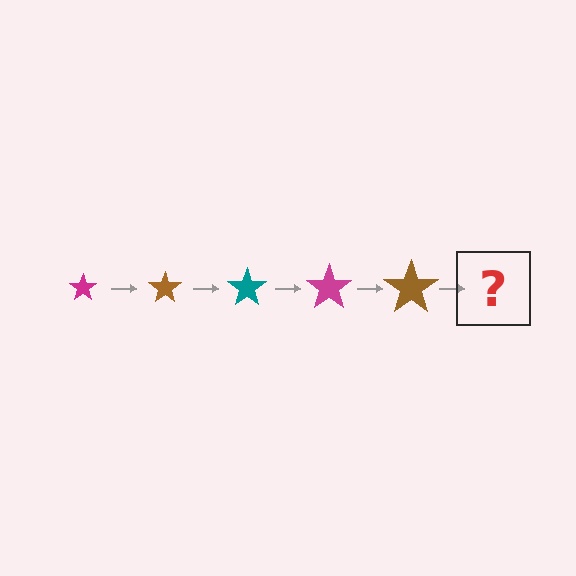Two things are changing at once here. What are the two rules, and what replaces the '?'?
The two rules are that the star grows larger each step and the color cycles through magenta, brown, and teal. The '?' should be a teal star, larger than the previous one.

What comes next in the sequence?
The next element should be a teal star, larger than the previous one.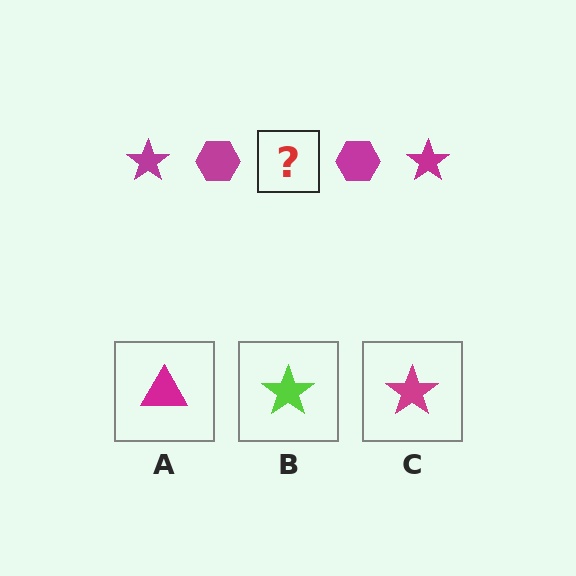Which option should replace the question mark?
Option C.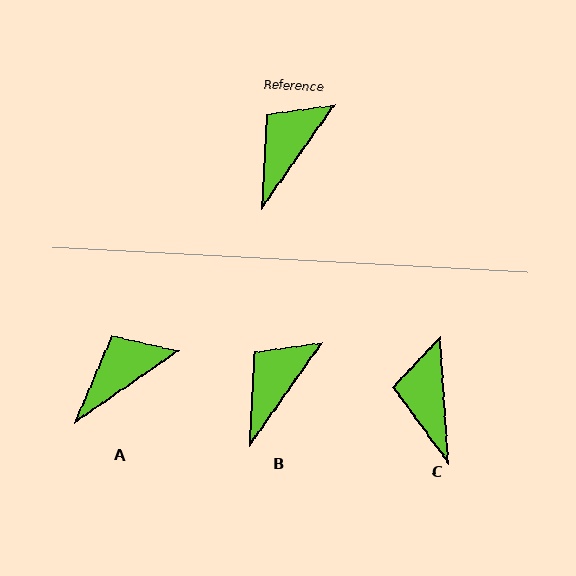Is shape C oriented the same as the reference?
No, it is off by about 39 degrees.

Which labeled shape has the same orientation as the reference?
B.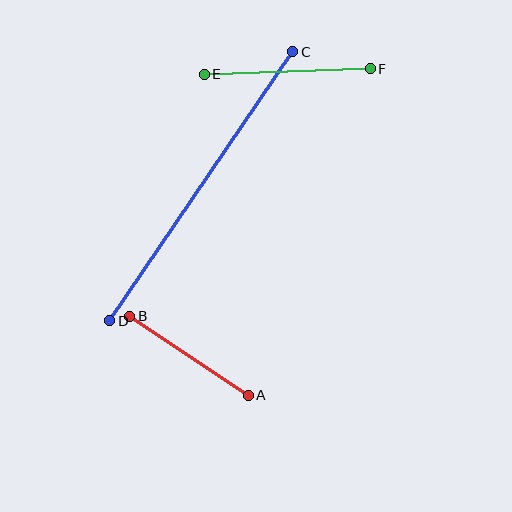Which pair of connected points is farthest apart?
Points C and D are farthest apart.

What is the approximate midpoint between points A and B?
The midpoint is at approximately (189, 356) pixels.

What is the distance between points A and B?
The distance is approximately 143 pixels.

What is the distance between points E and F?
The distance is approximately 167 pixels.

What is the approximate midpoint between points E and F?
The midpoint is at approximately (287, 72) pixels.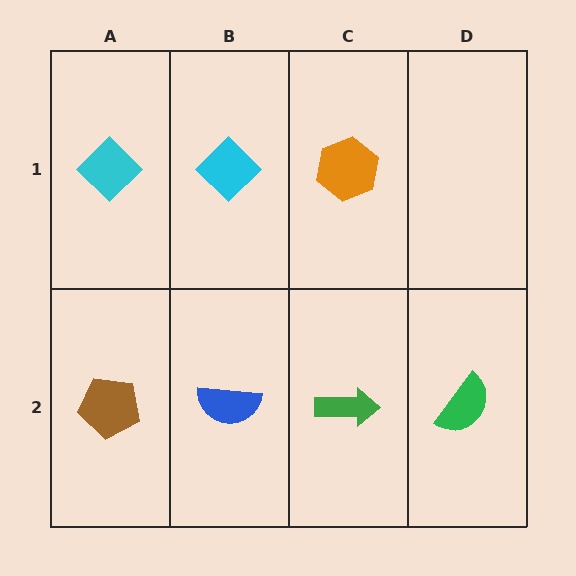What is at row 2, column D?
A green semicircle.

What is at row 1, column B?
A cyan diamond.